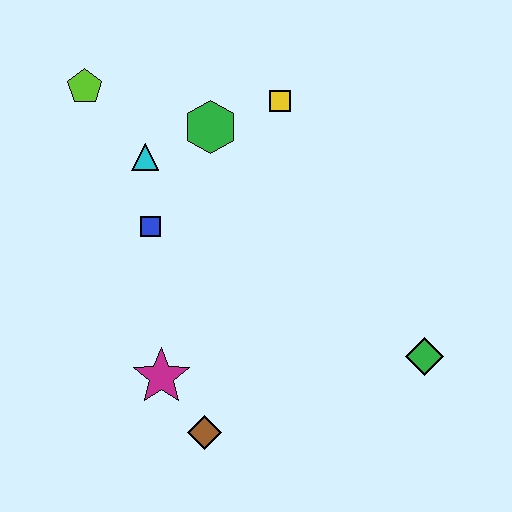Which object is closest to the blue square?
The cyan triangle is closest to the blue square.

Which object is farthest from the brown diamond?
The lime pentagon is farthest from the brown diamond.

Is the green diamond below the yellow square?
Yes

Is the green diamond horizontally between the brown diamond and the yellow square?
No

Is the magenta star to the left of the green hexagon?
Yes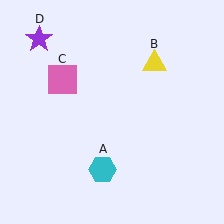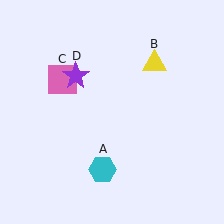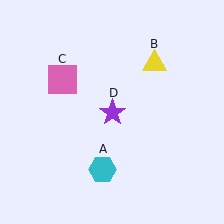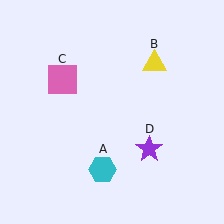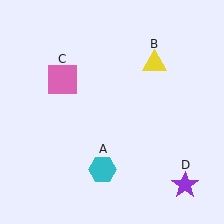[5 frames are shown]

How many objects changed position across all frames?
1 object changed position: purple star (object D).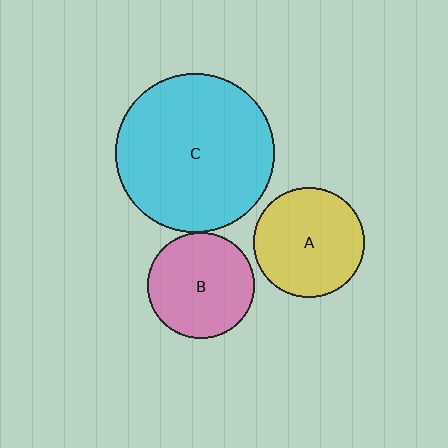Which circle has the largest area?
Circle C (cyan).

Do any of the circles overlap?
No, none of the circles overlap.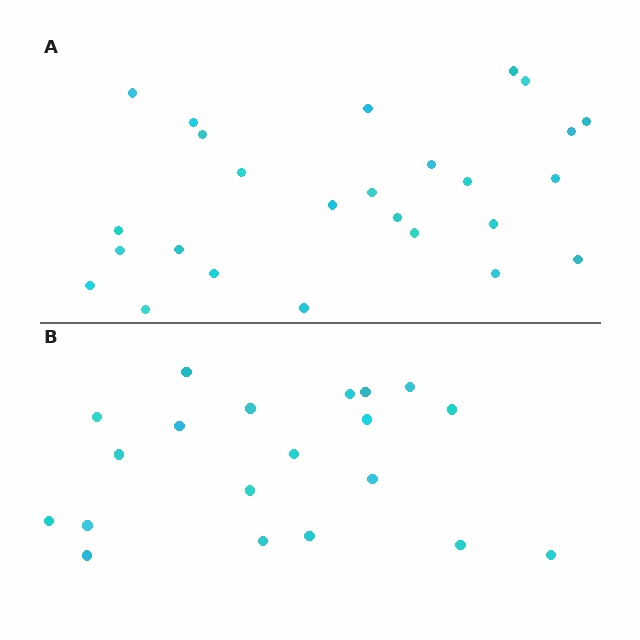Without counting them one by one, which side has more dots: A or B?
Region A (the top region) has more dots.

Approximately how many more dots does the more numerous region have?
Region A has about 6 more dots than region B.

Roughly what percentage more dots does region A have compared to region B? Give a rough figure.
About 30% more.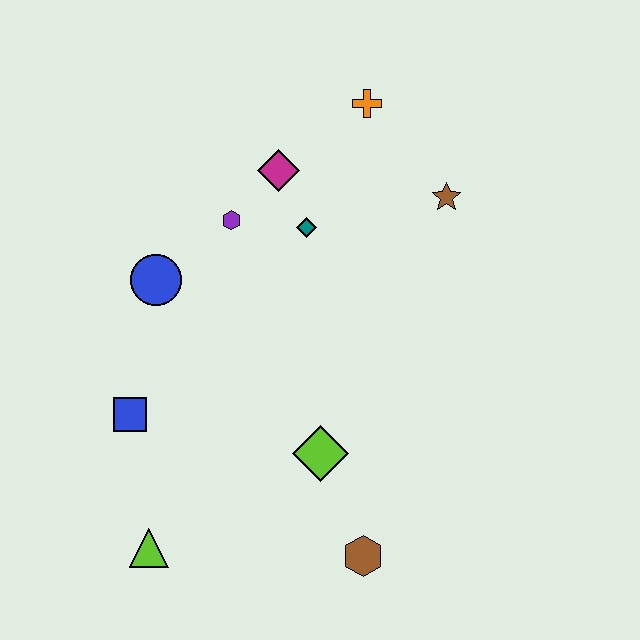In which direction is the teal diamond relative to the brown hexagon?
The teal diamond is above the brown hexagon.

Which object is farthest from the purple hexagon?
The brown hexagon is farthest from the purple hexagon.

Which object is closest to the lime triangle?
The blue square is closest to the lime triangle.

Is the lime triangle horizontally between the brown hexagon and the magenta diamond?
No